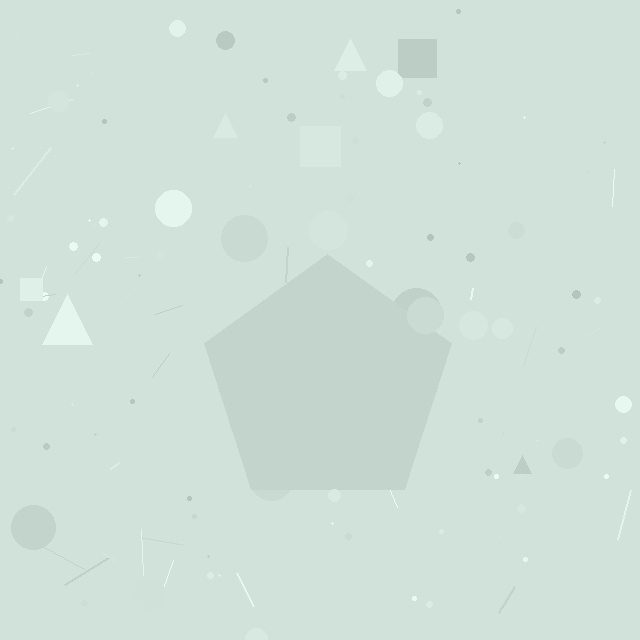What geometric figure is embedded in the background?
A pentagon is embedded in the background.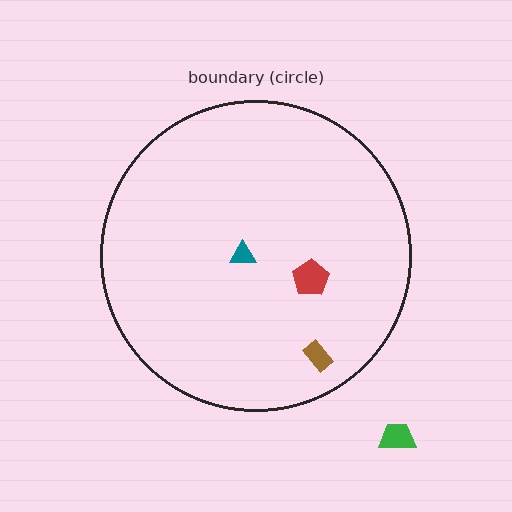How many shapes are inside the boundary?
3 inside, 1 outside.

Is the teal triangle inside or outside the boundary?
Inside.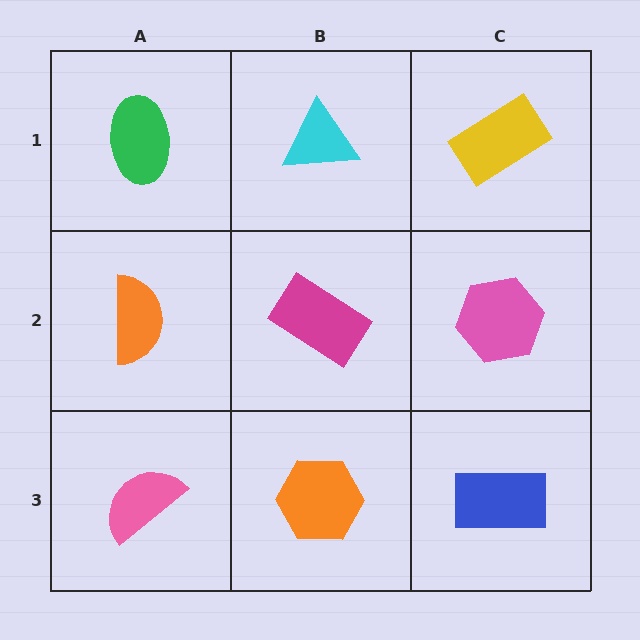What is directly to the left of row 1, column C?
A cyan triangle.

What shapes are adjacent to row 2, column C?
A yellow rectangle (row 1, column C), a blue rectangle (row 3, column C), a magenta rectangle (row 2, column B).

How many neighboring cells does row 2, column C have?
3.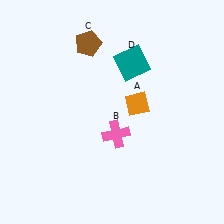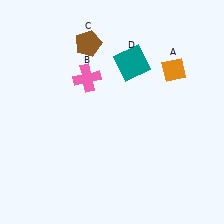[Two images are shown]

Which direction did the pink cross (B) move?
The pink cross (B) moved up.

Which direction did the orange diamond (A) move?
The orange diamond (A) moved right.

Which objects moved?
The objects that moved are: the orange diamond (A), the pink cross (B).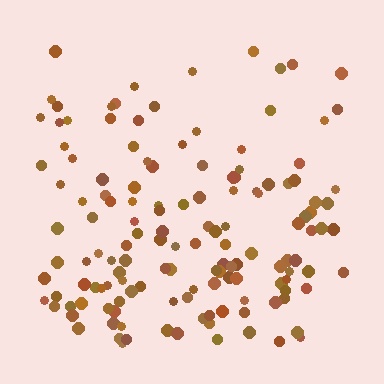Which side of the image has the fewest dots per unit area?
The top.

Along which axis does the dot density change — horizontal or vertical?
Vertical.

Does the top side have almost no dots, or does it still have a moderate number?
Still a moderate number, just noticeably fewer than the bottom.